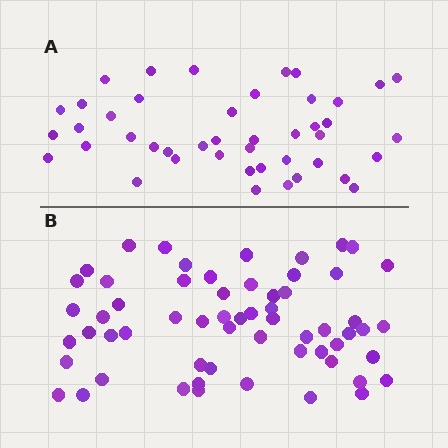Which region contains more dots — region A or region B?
Region B (the bottom region) has more dots.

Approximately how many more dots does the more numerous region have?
Region B has approximately 15 more dots than region A.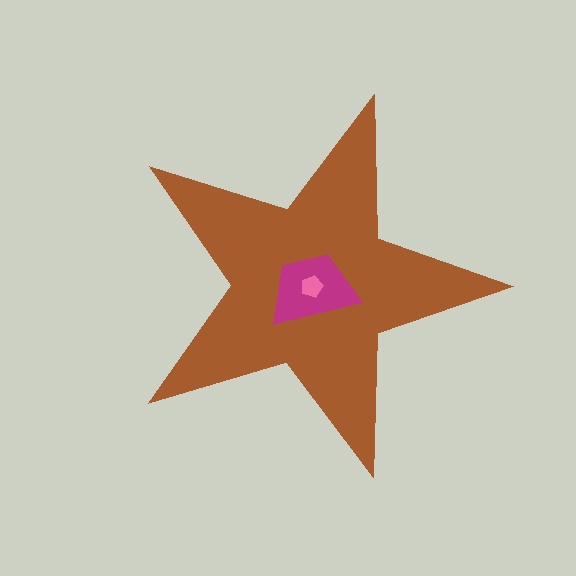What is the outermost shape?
The brown star.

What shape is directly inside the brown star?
The magenta trapezoid.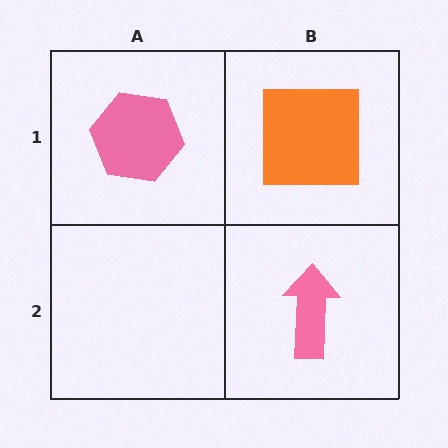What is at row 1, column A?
A pink hexagon.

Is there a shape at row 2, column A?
No, that cell is empty.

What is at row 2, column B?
A pink arrow.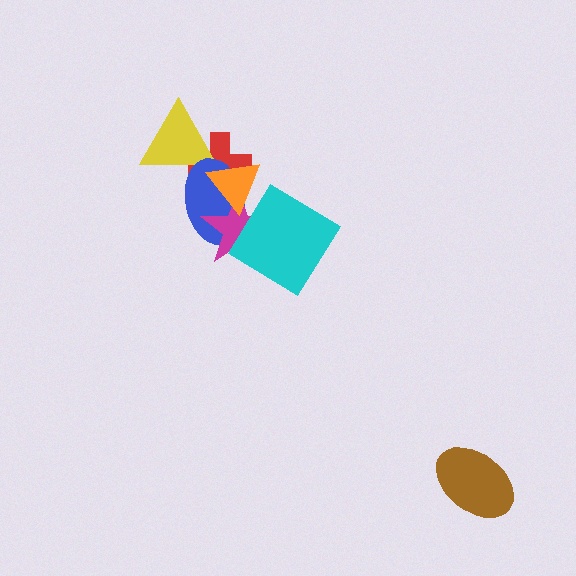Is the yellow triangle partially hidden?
Yes, it is partially covered by another shape.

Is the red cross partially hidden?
Yes, it is partially covered by another shape.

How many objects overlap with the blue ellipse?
4 objects overlap with the blue ellipse.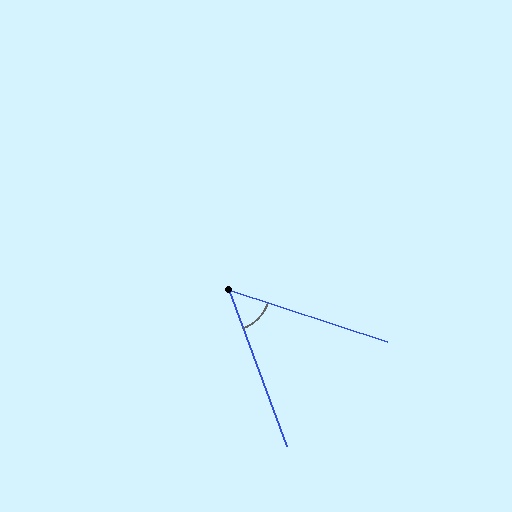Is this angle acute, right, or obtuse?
It is acute.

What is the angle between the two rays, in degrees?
Approximately 52 degrees.